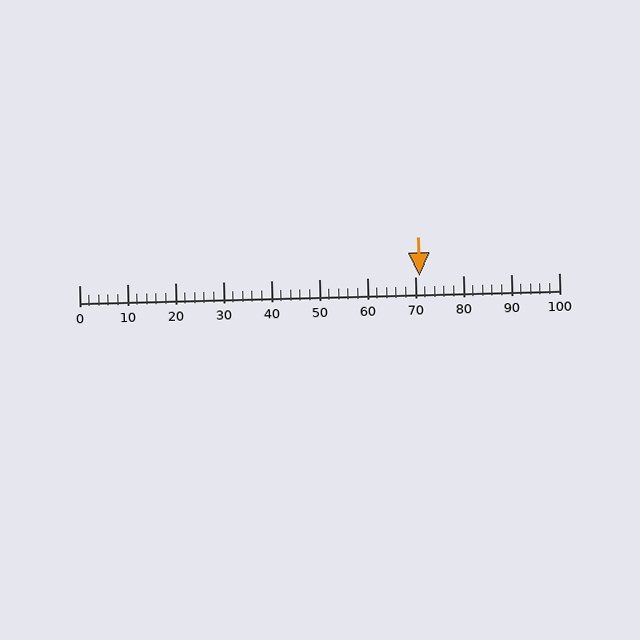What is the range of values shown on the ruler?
The ruler shows values from 0 to 100.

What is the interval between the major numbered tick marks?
The major tick marks are spaced 10 units apart.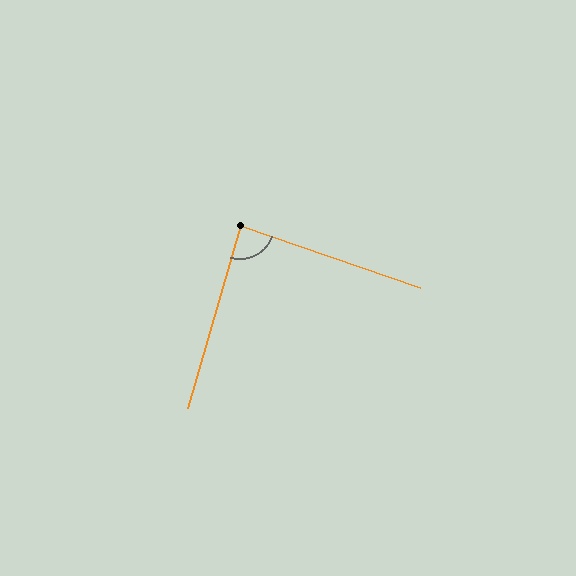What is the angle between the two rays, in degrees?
Approximately 87 degrees.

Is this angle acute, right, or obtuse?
It is approximately a right angle.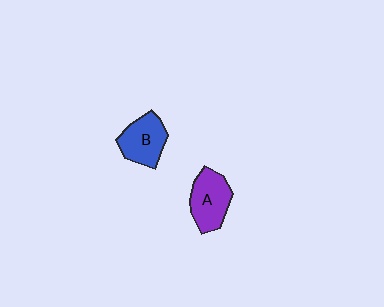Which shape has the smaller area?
Shape B (blue).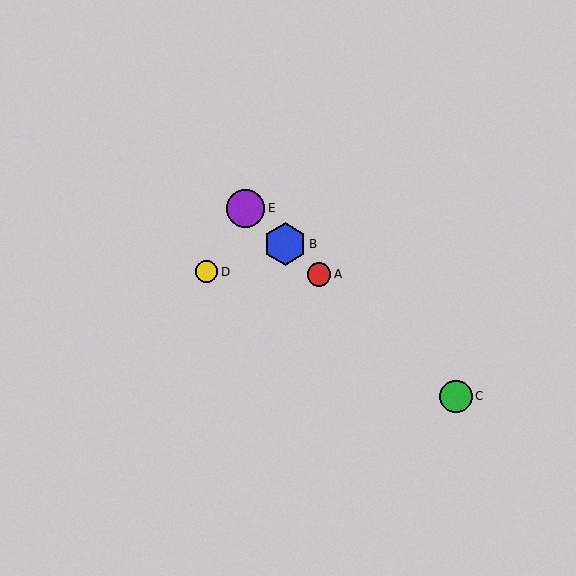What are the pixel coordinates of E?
Object E is at (245, 208).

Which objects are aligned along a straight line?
Objects A, B, C, E are aligned along a straight line.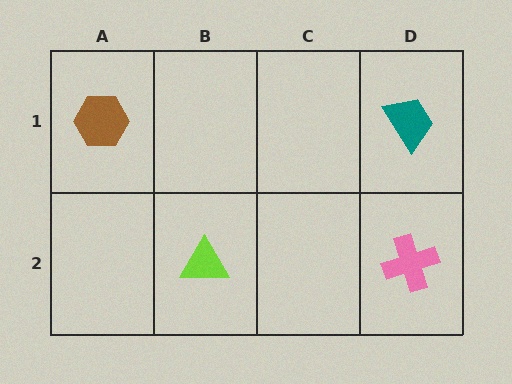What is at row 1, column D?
A teal trapezoid.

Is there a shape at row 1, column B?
No, that cell is empty.